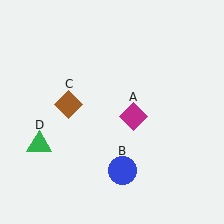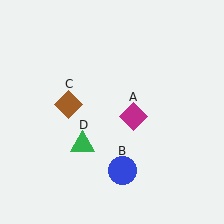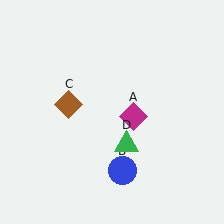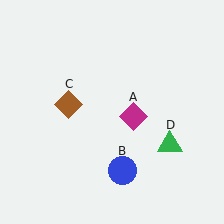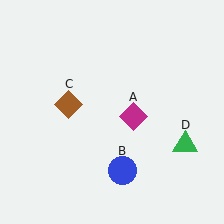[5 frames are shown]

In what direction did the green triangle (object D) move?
The green triangle (object D) moved right.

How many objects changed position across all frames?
1 object changed position: green triangle (object D).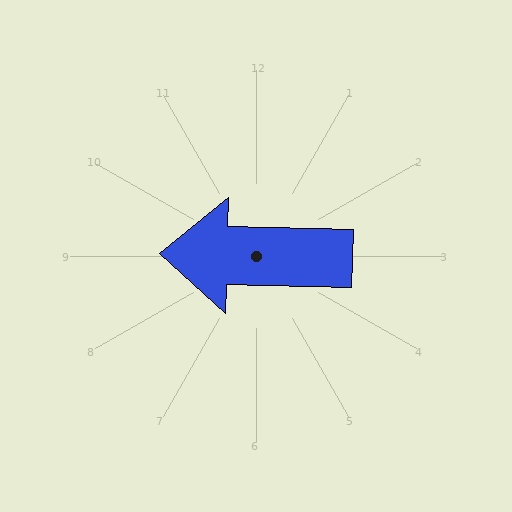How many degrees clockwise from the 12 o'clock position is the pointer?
Approximately 272 degrees.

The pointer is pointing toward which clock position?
Roughly 9 o'clock.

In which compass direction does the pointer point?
West.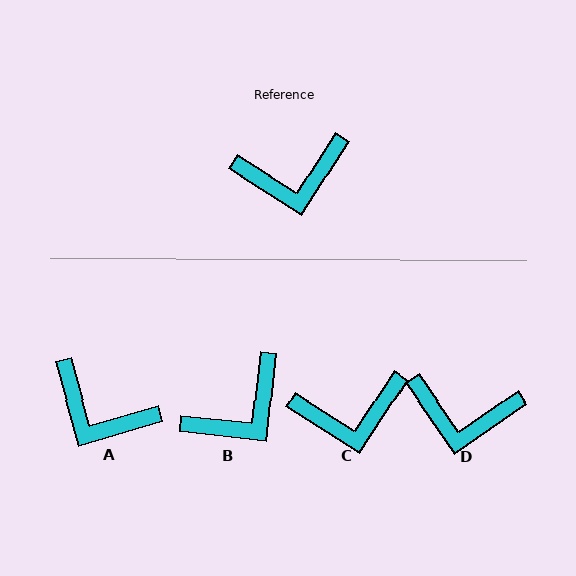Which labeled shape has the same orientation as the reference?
C.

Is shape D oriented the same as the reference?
No, it is off by about 23 degrees.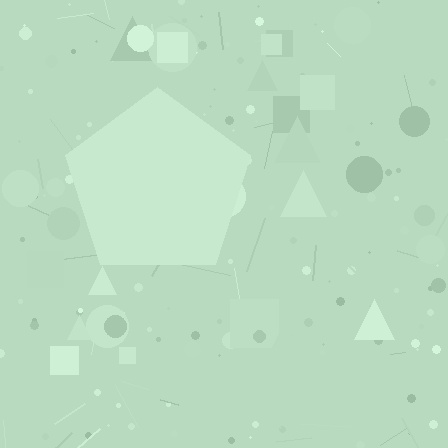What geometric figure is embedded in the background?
A pentagon is embedded in the background.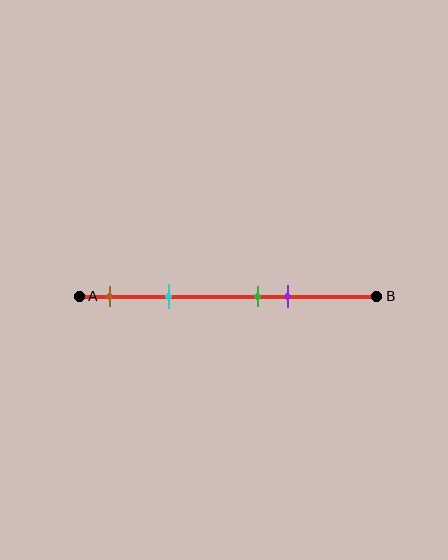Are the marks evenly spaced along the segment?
No, the marks are not evenly spaced.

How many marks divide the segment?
There are 4 marks dividing the segment.